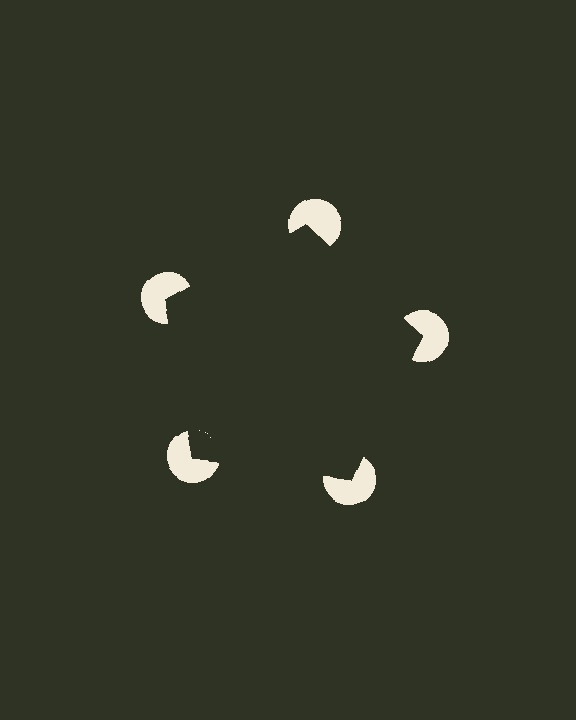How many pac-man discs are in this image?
There are 5 — one at each vertex of the illusory pentagon.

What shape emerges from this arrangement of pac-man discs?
An illusory pentagon — its edges are inferred from the aligned wedge cuts in the pac-man discs, not physically drawn.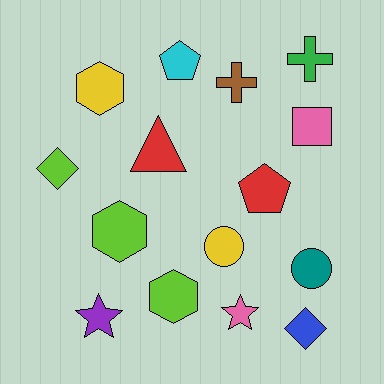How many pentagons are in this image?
There are 2 pentagons.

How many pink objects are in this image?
There are 2 pink objects.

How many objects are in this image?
There are 15 objects.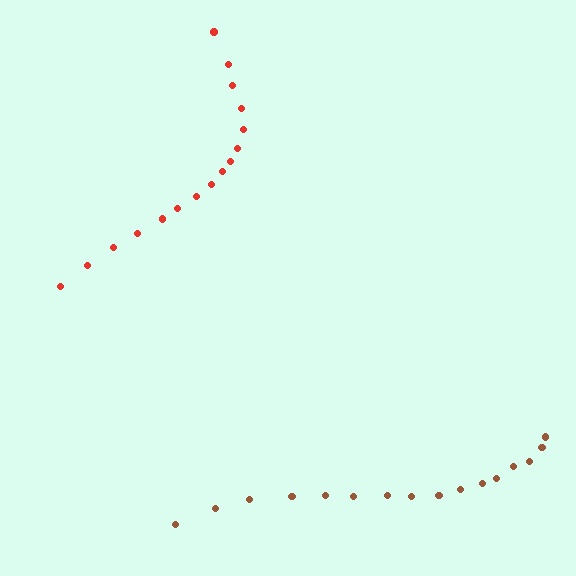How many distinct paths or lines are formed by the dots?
There are 2 distinct paths.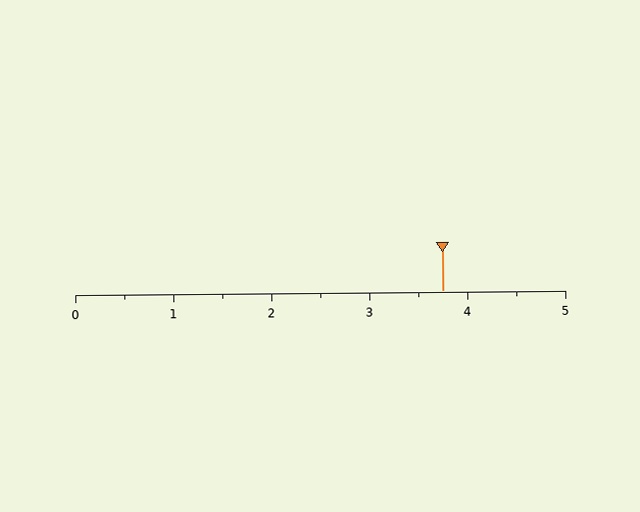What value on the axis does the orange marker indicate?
The marker indicates approximately 3.8.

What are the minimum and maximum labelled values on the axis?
The axis runs from 0 to 5.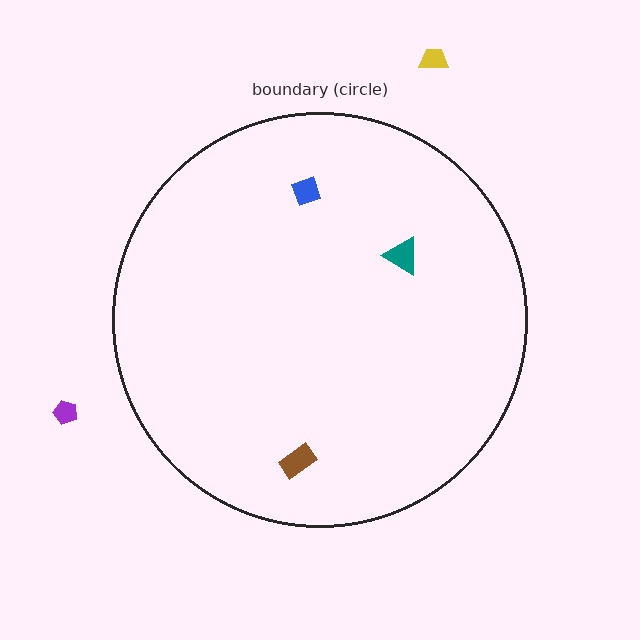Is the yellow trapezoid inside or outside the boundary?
Outside.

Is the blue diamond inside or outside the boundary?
Inside.